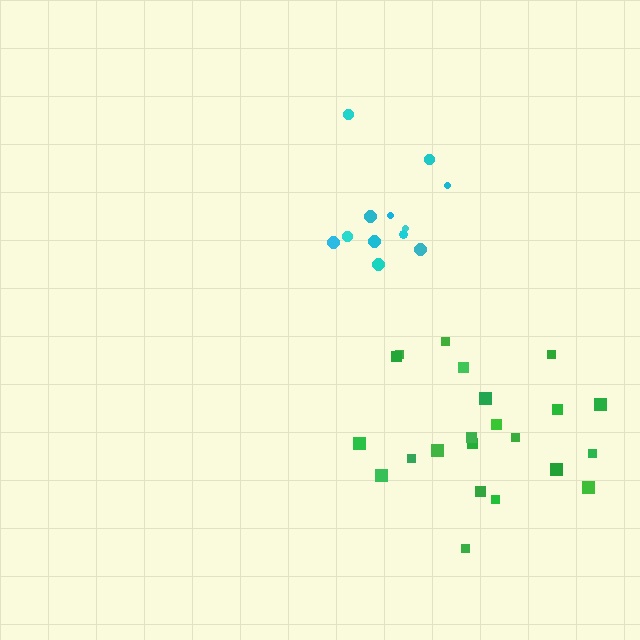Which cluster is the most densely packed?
Cyan.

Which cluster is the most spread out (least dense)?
Green.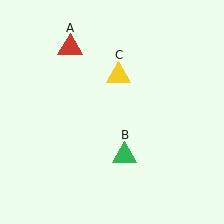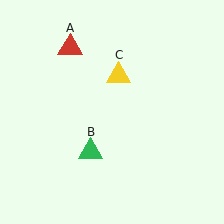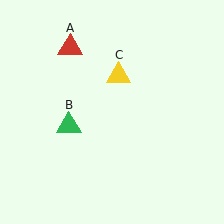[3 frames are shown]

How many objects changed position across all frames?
1 object changed position: green triangle (object B).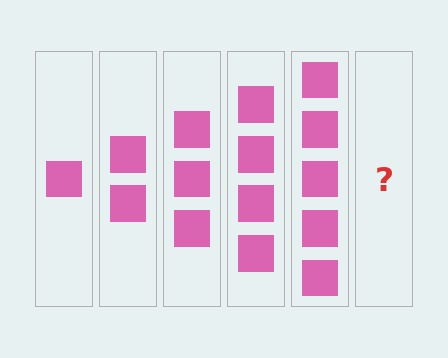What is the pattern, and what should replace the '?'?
The pattern is that each step adds one more square. The '?' should be 6 squares.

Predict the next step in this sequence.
The next step is 6 squares.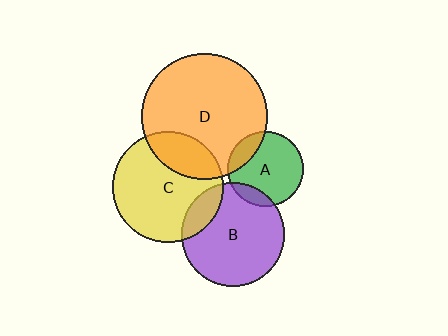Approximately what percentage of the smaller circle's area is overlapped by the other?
Approximately 15%.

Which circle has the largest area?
Circle D (orange).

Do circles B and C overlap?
Yes.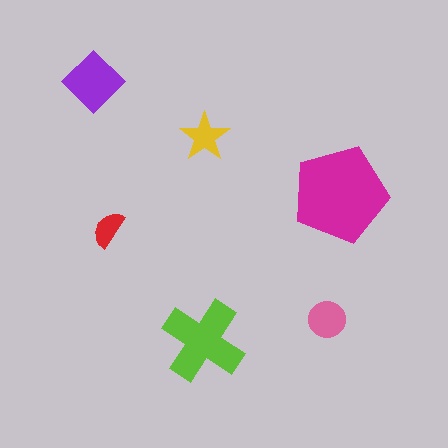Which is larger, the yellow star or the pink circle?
The pink circle.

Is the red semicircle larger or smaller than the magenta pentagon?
Smaller.